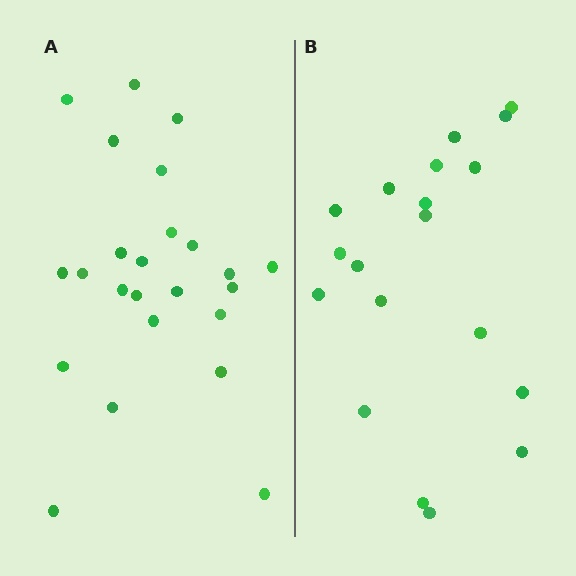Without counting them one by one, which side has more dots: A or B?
Region A (the left region) has more dots.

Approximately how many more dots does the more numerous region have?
Region A has about 5 more dots than region B.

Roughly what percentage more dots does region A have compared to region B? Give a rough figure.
About 25% more.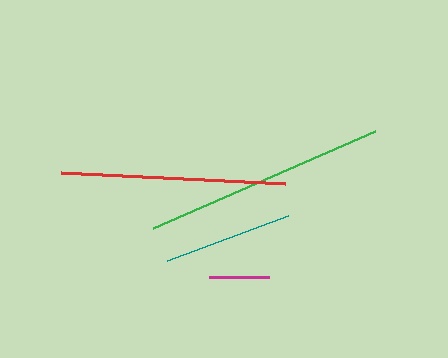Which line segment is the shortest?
The magenta line is the shortest at approximately 61 pixels.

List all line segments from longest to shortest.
From longest to shortest: green, red, teal, magenta.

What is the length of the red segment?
The red segment is approximately 224 pixels long.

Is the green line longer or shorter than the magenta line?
The green line is longer than the magenta line.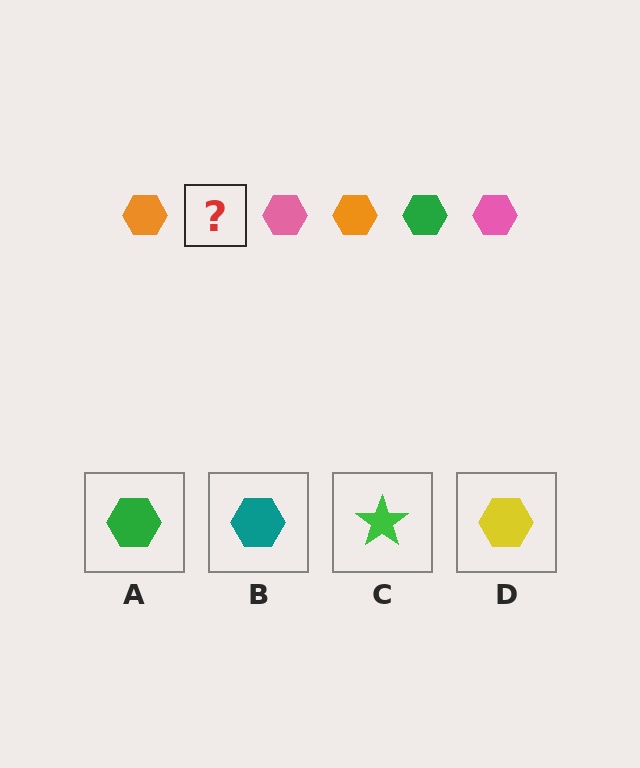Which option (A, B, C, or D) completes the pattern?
A.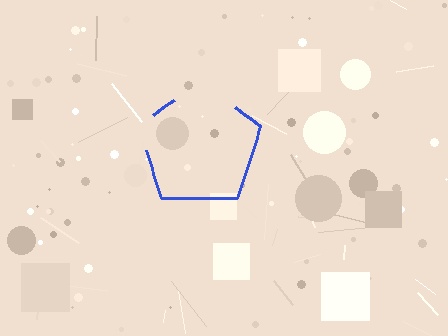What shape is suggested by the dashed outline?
The dashed outline suggests a pentagon.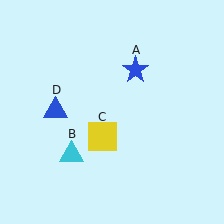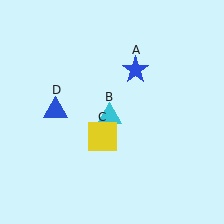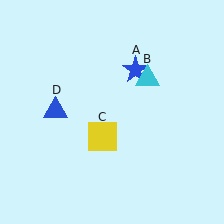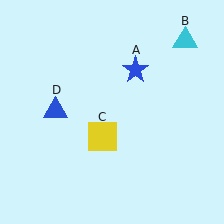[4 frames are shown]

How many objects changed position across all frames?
1 object changed position: cyan triangle (object B).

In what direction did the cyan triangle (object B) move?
The cyan triangle (object B) moved up and to the right.